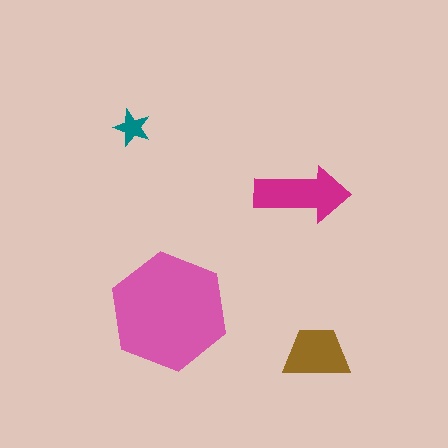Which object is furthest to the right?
The brown trapezoid is rightmost.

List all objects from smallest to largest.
The teal star, the brown trapezoid, the magenta arrow, the pink hexagon.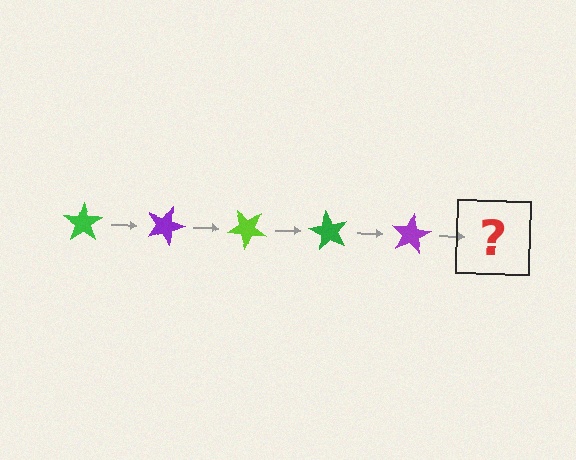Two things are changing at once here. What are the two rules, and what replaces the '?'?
The two rules are that it rotates 20 degrees each step and the color cycles through green, purple, and lime. The '?' should be a lime star, rotated 100 degrees from the start.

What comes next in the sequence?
The next element should be a lime star, rotated 100 degrees from the start.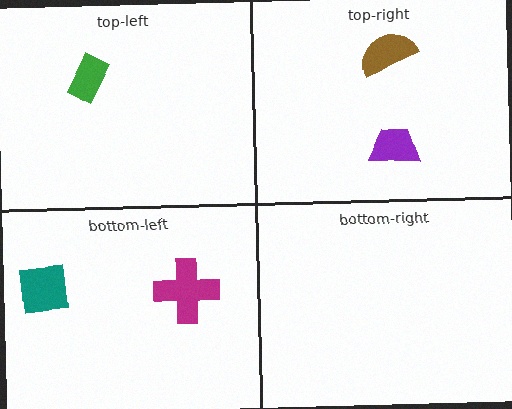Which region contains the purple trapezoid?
The top-right region.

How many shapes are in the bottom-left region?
2.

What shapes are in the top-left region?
The green rectangle.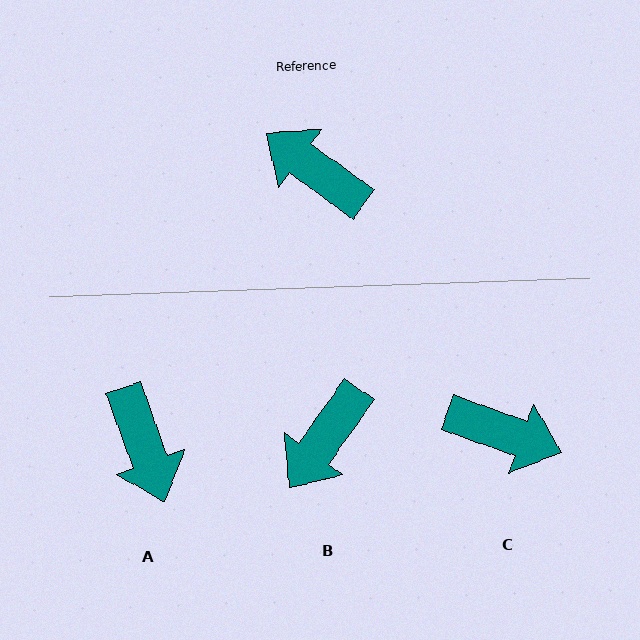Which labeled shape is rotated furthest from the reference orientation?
C, about 163 degrees away.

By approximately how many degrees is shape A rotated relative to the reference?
Approximately 146 degrees counter-clockwise.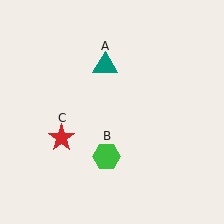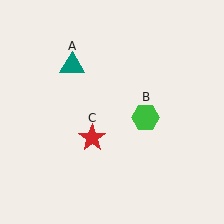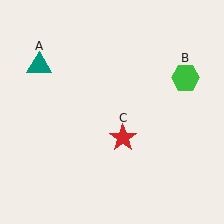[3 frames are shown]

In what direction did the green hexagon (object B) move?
The green hexagon (object B) moved up and to the right.